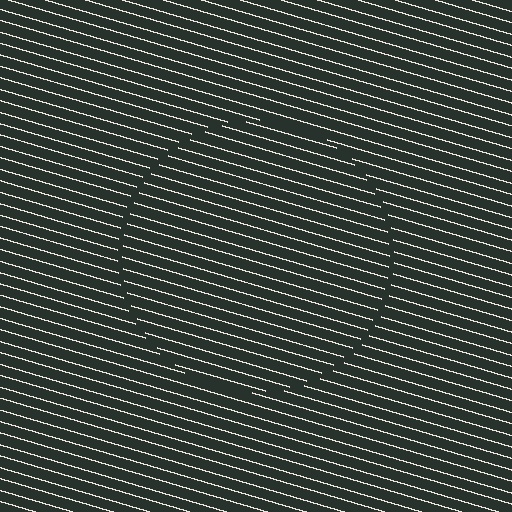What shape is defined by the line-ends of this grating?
An illusory circle. The interior of the shape contains the same grating, shifted by half a period — the contour is defined by the phase discontinuity where line-ends from the inner and outer gratings abut.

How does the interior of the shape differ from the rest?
The interior of the shape contains the same grating, shifted by half a period — the contour is defined by the phase discontinuity where line-ends from the inner and outer gratings abut.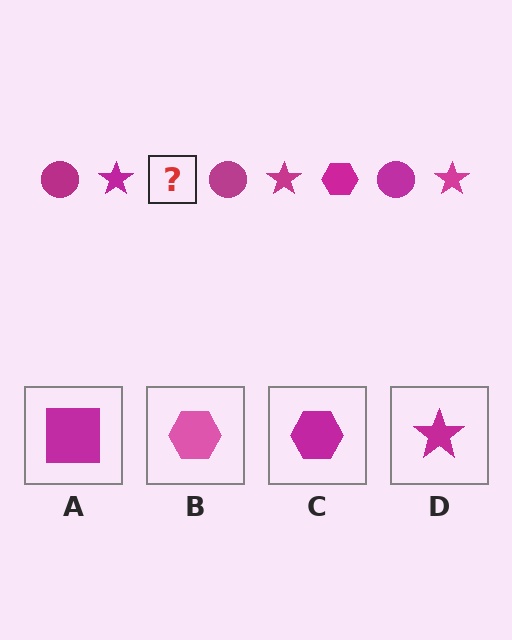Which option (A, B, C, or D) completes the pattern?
C.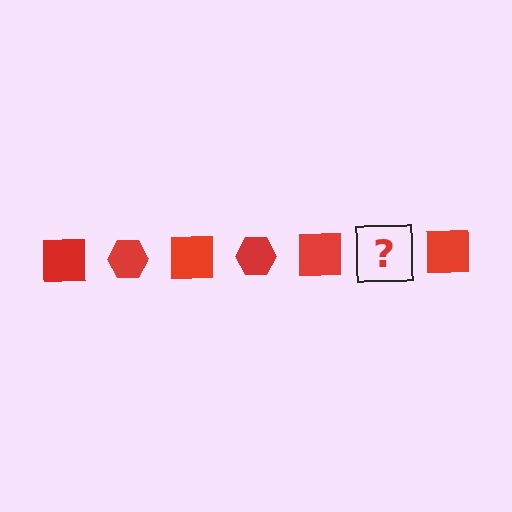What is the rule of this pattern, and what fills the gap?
The rule is that the pattern cycles through square, hexagon shapes in red. The gap should be filled with a red hexagon.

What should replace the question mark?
The question mark should be replaced with a red hexagon.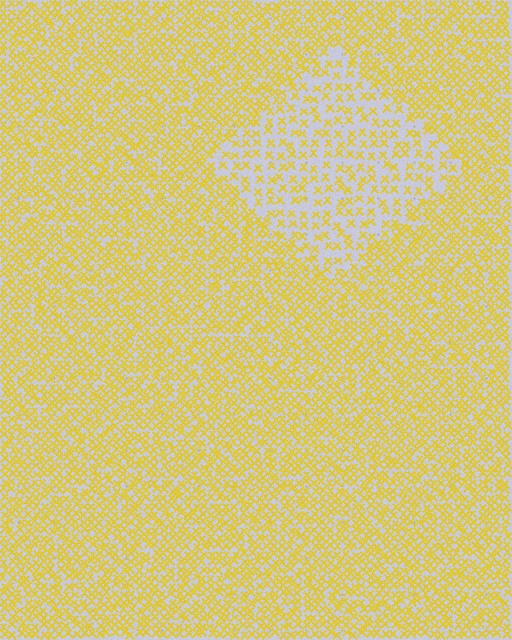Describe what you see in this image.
The image contains small yellow elements arranged at two different densities. A diamond-shaped region is visible where the elements are less densely packed than the surrounding area.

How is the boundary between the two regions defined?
The boundary is defined by a change in element density (approximately 2.1x ratio). All elements are the same color, size, and shape.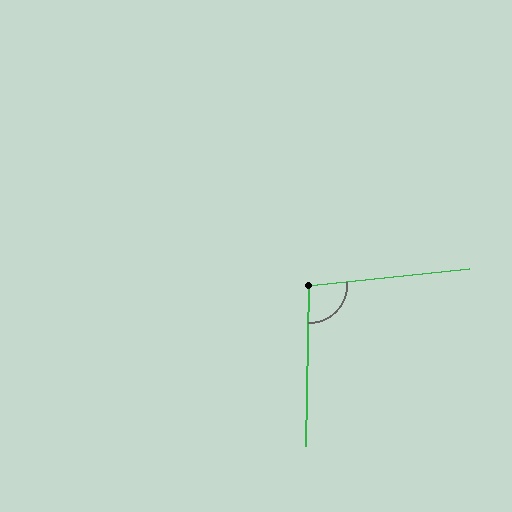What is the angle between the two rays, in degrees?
Approximately 97 degrees.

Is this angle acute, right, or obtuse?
It is obtuse.